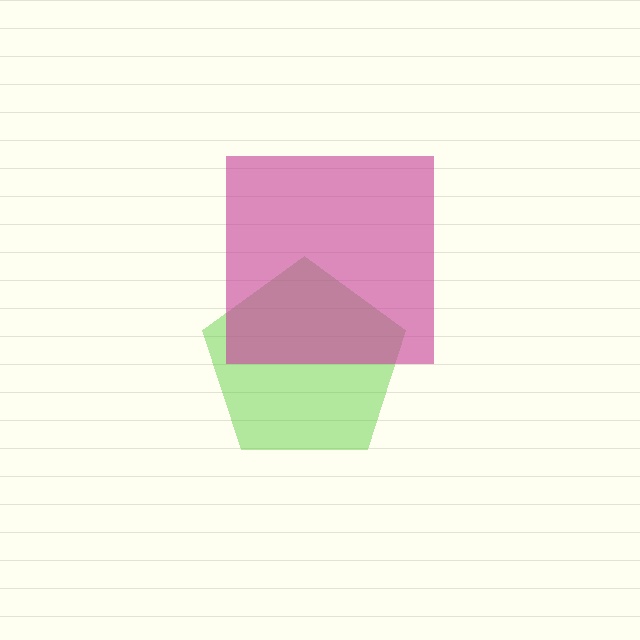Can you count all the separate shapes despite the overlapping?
Yes, there are 2 separate shapes.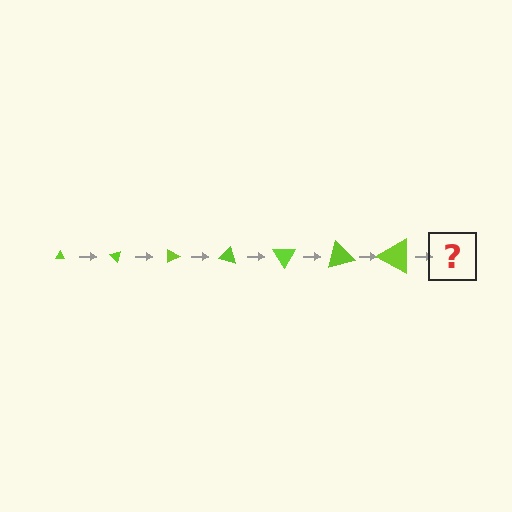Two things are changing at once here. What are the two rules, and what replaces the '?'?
The two rules are that the triangle grows larger each step and it rotates 45 degrees each step. The '?' should be a triangle, larger than the previous one and rotated 315 degrees from the start.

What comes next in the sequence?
The next element should be a triangle, larger than the previous one and rotated 315 degrees from the start.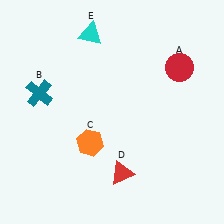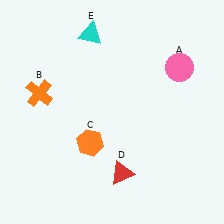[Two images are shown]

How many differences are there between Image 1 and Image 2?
There are 2 differences between the two images.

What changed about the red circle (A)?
In Image 1, A is red. In Image 2, it changed to pink.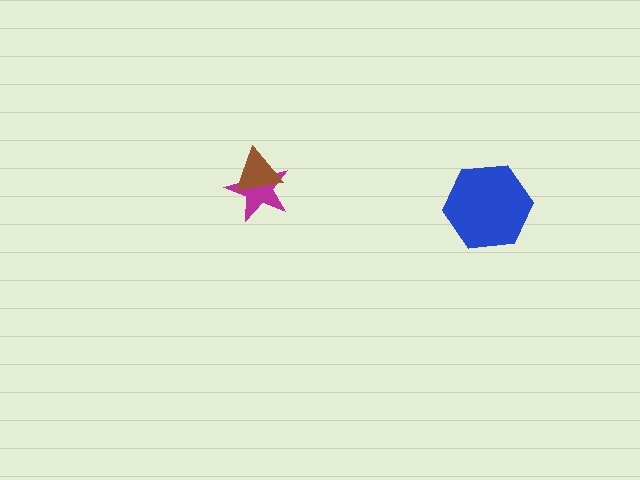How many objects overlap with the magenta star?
1 object overlaps with the magenta star.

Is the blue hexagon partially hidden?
No, no other shape covers it.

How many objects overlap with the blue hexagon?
0 objects overlap with the blue hexagon.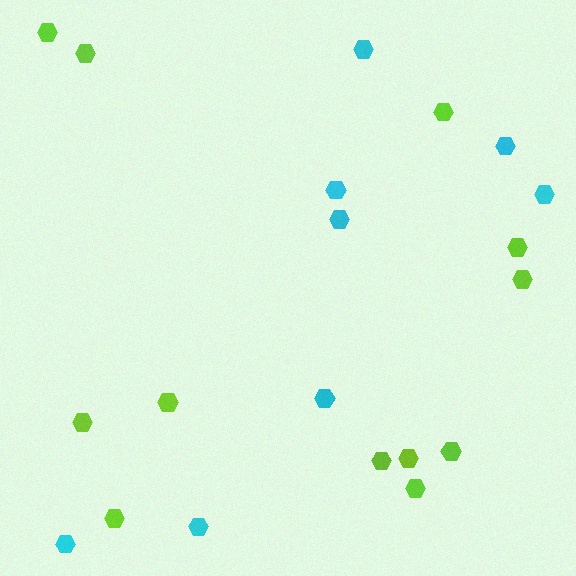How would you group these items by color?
There are 2 groups: one group of lime hexagons (12) and one group of cyan hexagons (8).